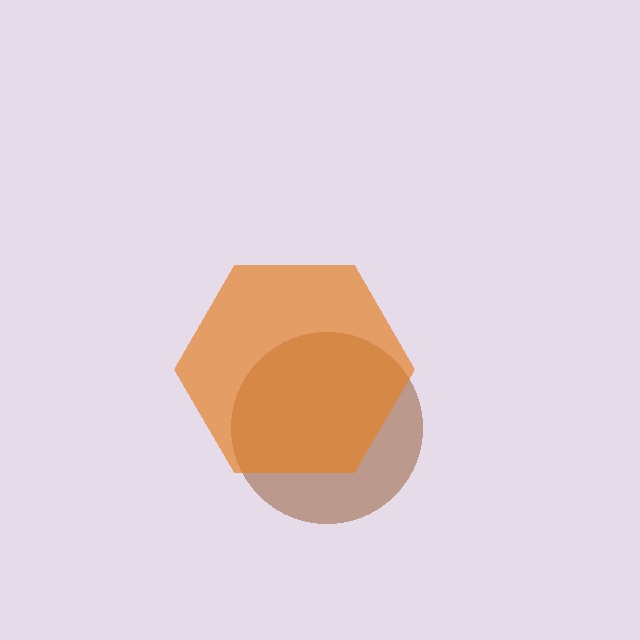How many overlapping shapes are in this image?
There are 2 overlapping shapes in the image.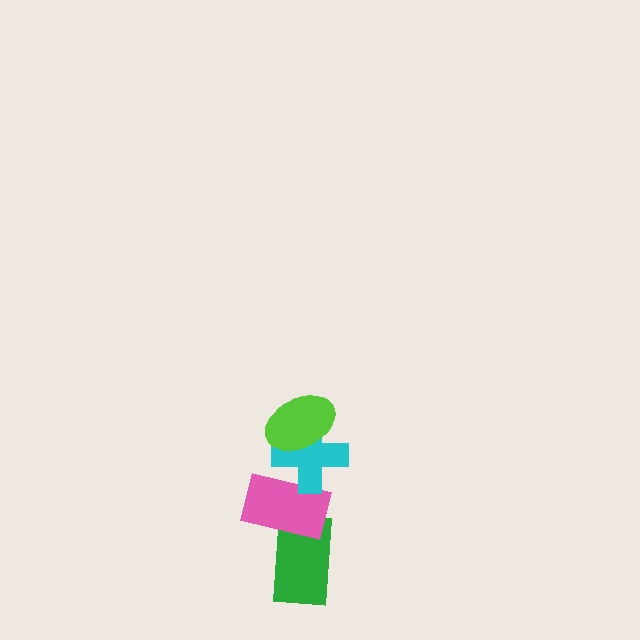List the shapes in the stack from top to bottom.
From top to bottom: the lime ellipse, the cyan cross, the pink rectangle, the green rectangle.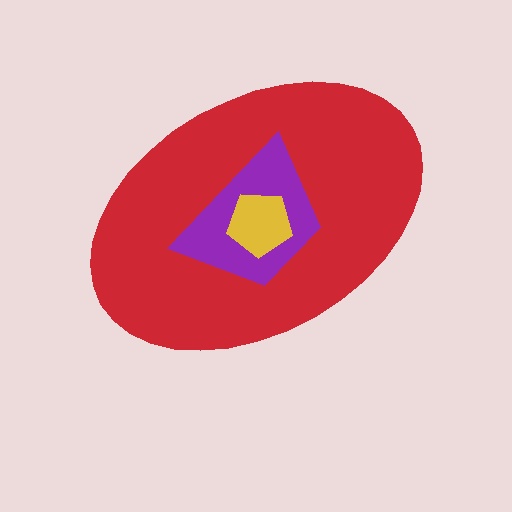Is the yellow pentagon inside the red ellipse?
Yes.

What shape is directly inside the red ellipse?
The purple trapezoid.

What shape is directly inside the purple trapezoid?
The yellow pentagon.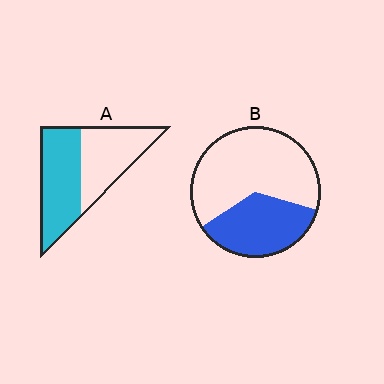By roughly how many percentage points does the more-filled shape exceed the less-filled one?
By roughly 15 percentage points (A over B).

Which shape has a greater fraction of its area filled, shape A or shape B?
Shape A.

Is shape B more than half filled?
No.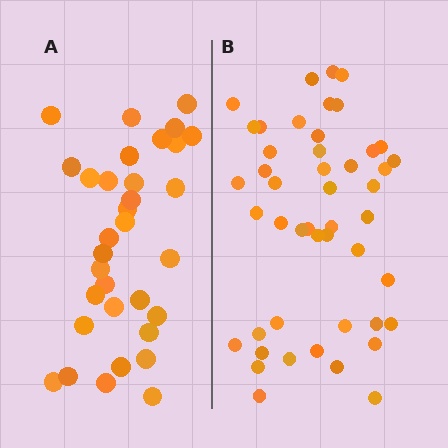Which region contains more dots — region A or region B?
Region B (the right region) has more dots.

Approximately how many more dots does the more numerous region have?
Region B has approximately 15 more dots than region A.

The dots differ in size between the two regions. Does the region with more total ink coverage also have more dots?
No. Region A has more total ink coverage because its dots are larger, but region B actually contains more individual dots. Total area can be misleading — the number of items is what matters here.